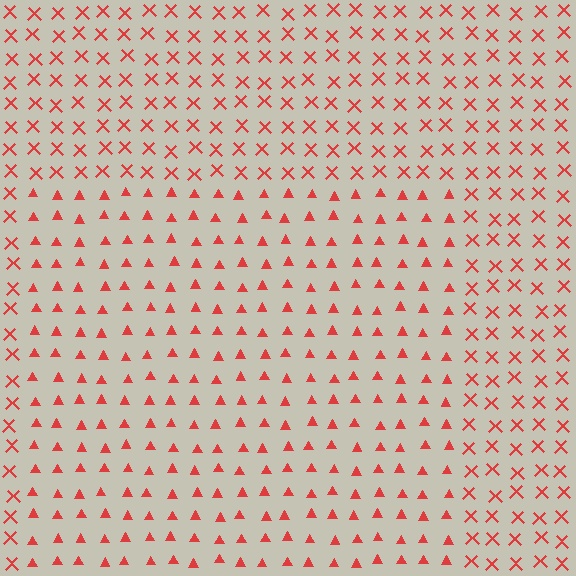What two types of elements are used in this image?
The image uses triangles inside the rectangle region and X marks outside it.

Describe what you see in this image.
The image is filled with small red elements arranged in a uniform grid. A rectangle-shaped region contains triangles, while the surrounding area contains X marks. The boundary is defined purely by the change in element shape.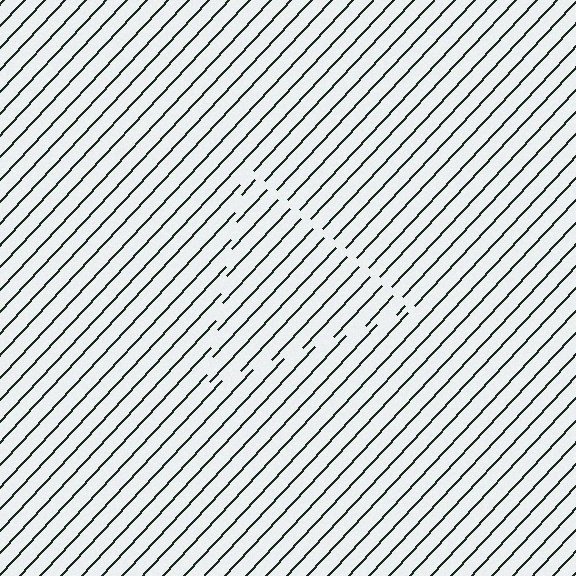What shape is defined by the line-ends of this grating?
An illusory triangle. The interior of the shape contains the same grating, shifted by half a period — the contour is defined by the phase discontinuity where line-ends from the inner and outer gratings abut.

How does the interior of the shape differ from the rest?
The interior of the shape contains the same grating, shifted by half a period — the contour is defined by the phase discontinuity where line-ends from the inner and outer gratings abut.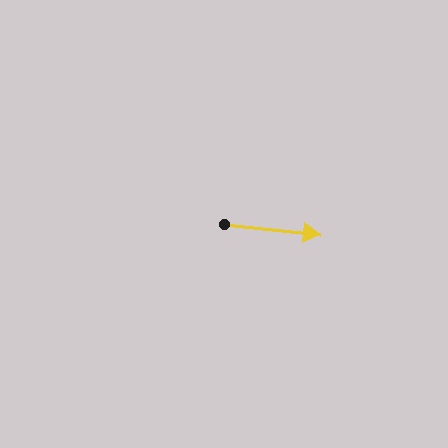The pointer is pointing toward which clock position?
Roughly 3 o'clock.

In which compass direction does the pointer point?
East.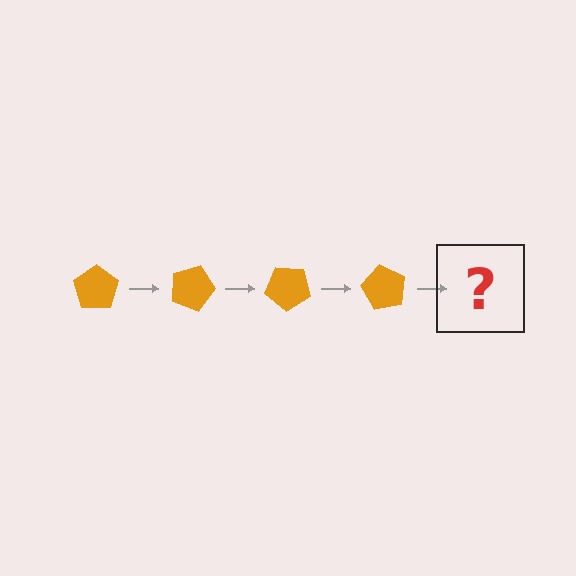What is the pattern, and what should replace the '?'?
The pattern is that the pentagon rotates 20 degrees each step. The '?' should be an orange pentagon rotated 80 degrees.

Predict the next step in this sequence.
The next step is an orange pentagon rotated 80 degrees.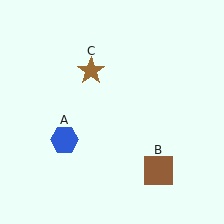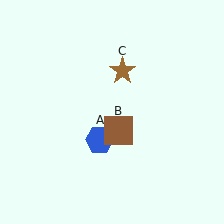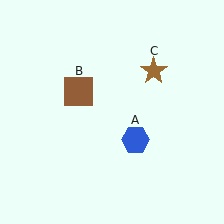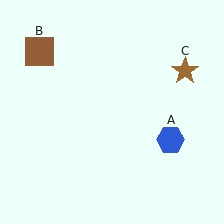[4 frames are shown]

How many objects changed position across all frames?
3 objects changed position: blue hexagon (object A), brown square (object B), brown star (object C).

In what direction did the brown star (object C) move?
The brown star (object C) moved right.